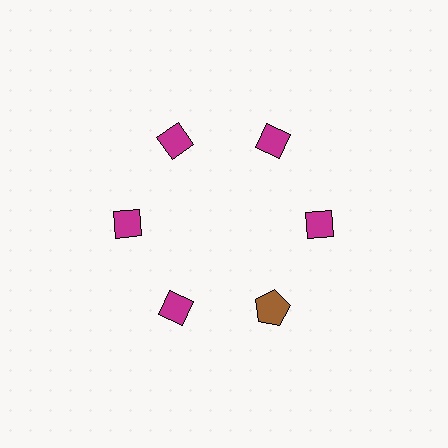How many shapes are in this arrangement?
There are 6 shapes arranged in a ring pattern.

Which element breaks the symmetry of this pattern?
The brown pentagon at roughly the 5 o'clock position breaks the symmetry. All other shapes are magenta diamonds.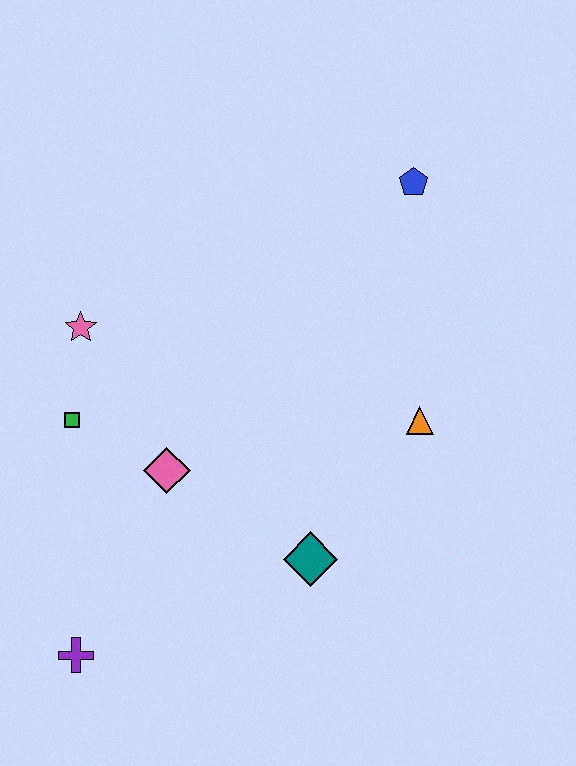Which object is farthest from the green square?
The blue pentagon is farthest from the green square.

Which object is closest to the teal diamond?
The pink diamond is closest to the teal diamond.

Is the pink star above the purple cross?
Yes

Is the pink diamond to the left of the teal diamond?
Yes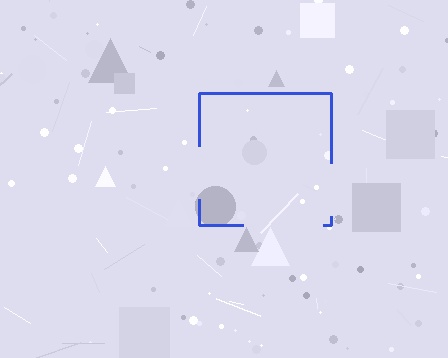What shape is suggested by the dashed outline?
The dashed outline suggests a square.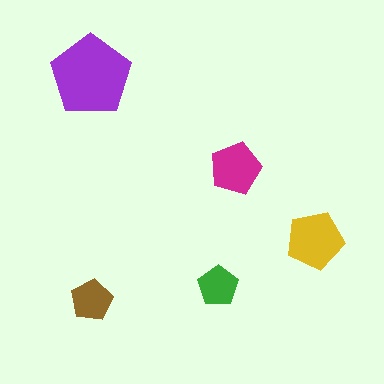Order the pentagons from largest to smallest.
the purple one, the yellow one, the magenta one, the brown one, the green one.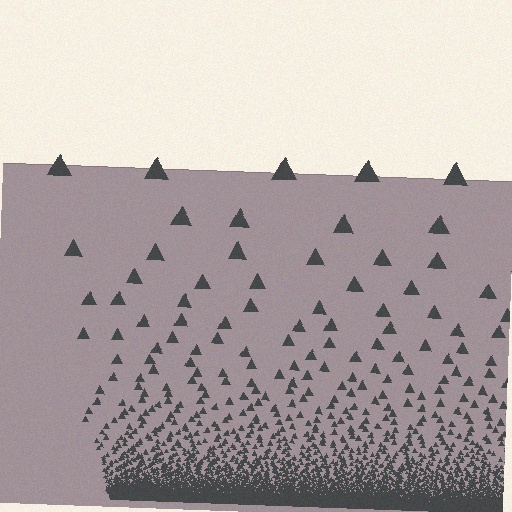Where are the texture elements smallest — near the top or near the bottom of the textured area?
Near the bottom.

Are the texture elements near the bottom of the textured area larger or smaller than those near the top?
Smaller. The gradient is inverted — elements near the bottom are smaller and denser.